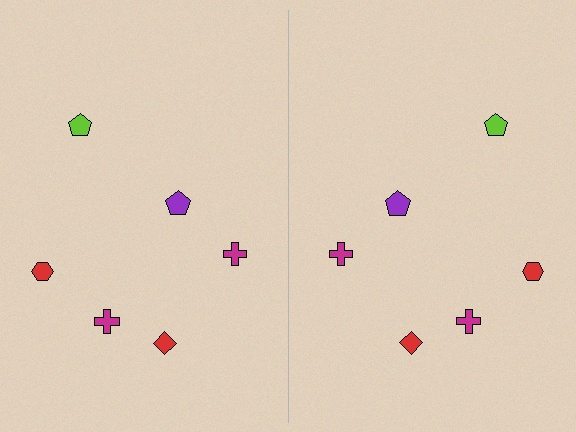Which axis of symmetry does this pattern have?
The pattern has a vertical axis of symmetry running through the center of the image.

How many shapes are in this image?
There are 12 shapes in this image.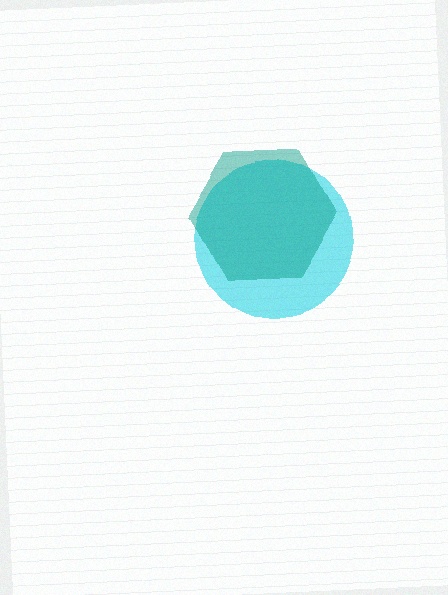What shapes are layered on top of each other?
The layered shapes are: a cyan circle, a teal hexagon.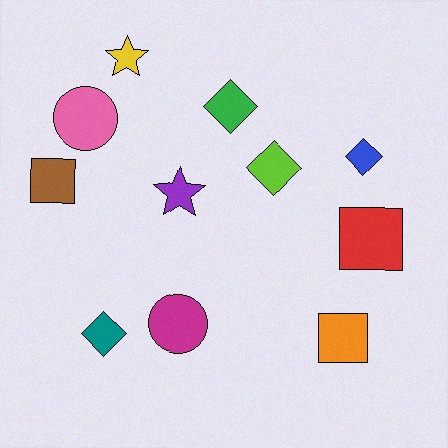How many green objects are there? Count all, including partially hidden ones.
There is 1 green object.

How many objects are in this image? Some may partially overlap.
There are 11 objects.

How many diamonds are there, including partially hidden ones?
There are 4 diamonds.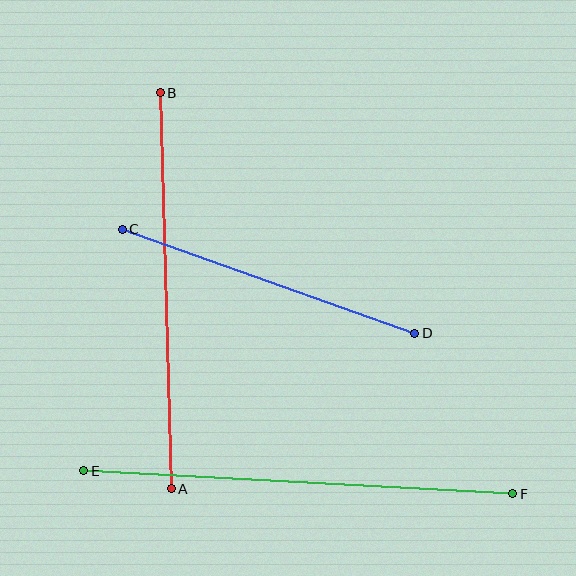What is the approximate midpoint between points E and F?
The midpoint is at approximately (298, 482) pixels.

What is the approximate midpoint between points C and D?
The midpoint is at approximately (268, 281) pixels.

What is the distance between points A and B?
The distance is approximately 396 pixels.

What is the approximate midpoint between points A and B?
The midpoint is at approximately (166, 291) pixels.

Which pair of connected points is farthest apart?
Points E and F are farthest apart.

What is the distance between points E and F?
The distance is approximately 430 pixels.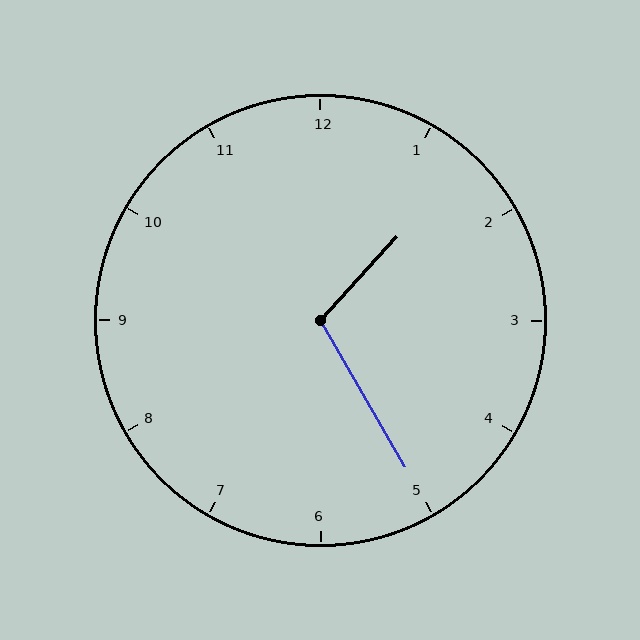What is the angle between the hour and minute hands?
Approximately 108 degrees.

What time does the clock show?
1:25.